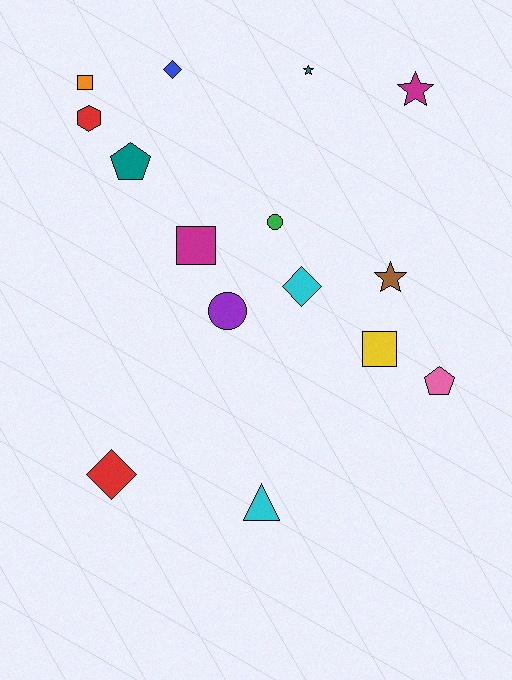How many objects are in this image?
There are 15 objects.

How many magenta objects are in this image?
There are 2 magenta objects.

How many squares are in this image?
There are 3 squares.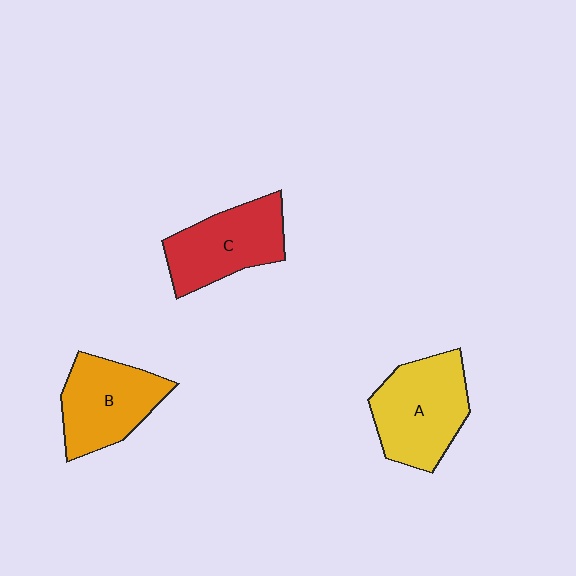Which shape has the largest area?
Shape A (yellow).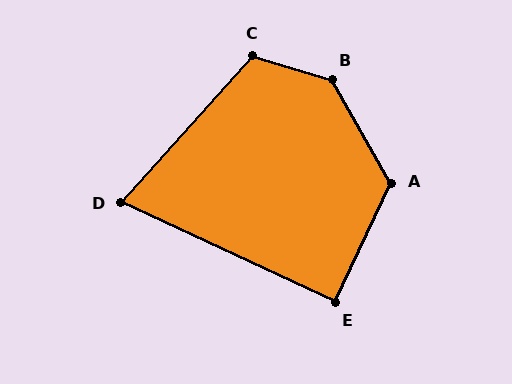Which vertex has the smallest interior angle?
D, at approximately 73 degrees.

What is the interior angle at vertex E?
Approximately 90 degrees (approximately right).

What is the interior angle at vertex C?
Approximately 116 degrees (obtuse).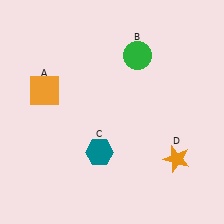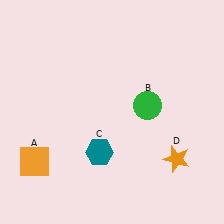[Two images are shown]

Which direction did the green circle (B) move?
The green circle (B) moved down.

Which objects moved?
The objects that moved are: the orange square (A), the green circle (B).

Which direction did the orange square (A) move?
The orange square (A) moved down.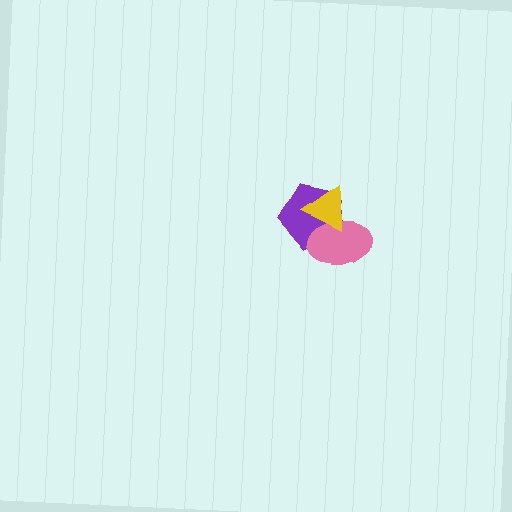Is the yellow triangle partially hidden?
No, no other shape covers it.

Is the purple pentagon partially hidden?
Yes, it is partially covered by another shape.